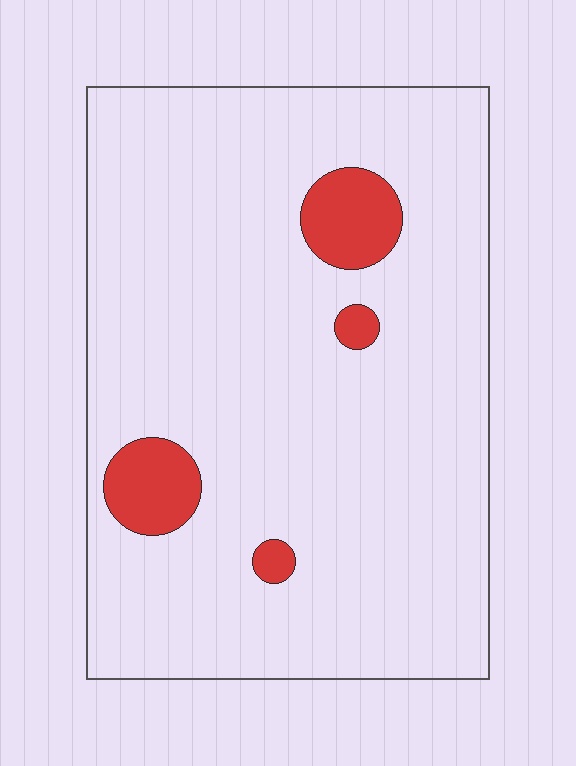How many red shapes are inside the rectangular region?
4.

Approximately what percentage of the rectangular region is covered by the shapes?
Approximately 10%.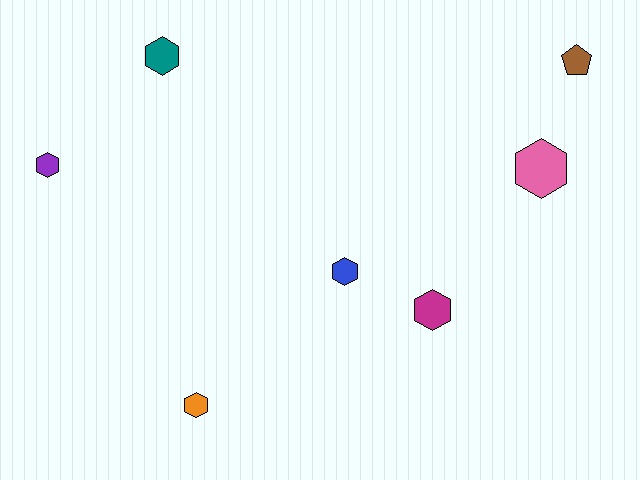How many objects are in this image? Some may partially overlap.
There are 7 objects.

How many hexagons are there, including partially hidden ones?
There are 6 hexagons.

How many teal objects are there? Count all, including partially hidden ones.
There is 1 teal object.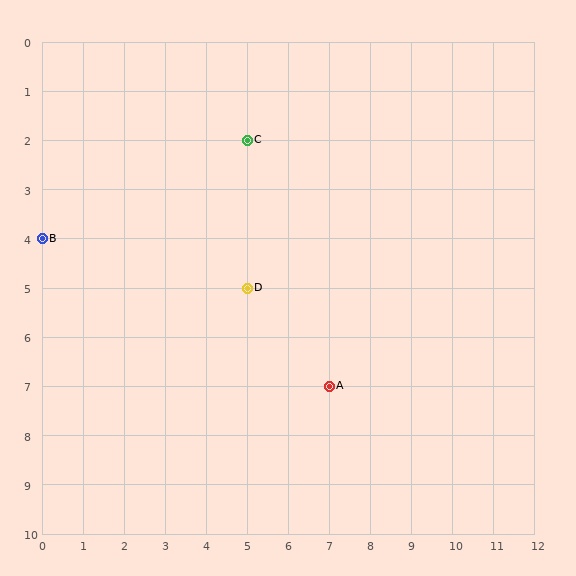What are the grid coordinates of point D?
Point D is at grid coordinates (5, 5).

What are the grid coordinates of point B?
Point B is at grid coordinates (0, 4).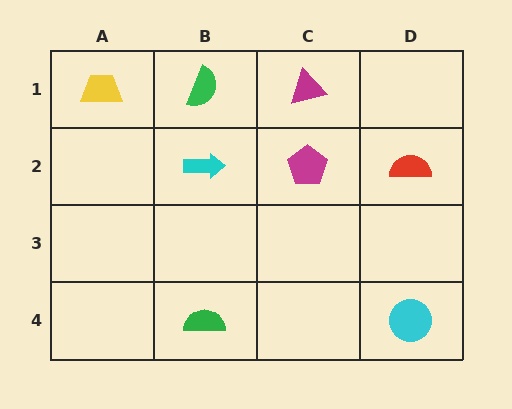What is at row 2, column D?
A red semicircle.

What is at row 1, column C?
A magenta triangle.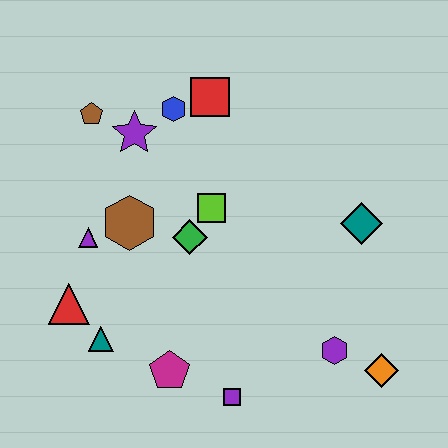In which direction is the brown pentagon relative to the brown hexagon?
The brown pentagon is above the brown hexagon.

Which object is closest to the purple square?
The magenta pentagon is closest to the purple square.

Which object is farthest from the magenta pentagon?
The red square is farthest from the magenta pentagon.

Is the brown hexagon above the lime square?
No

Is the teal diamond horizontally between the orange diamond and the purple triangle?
Yes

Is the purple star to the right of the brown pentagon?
Yes